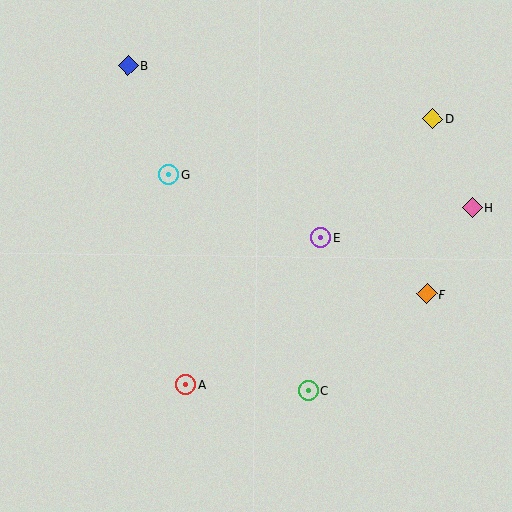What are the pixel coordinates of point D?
Point D is at (432, 118).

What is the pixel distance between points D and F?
The distance between D and F is 176 pixels.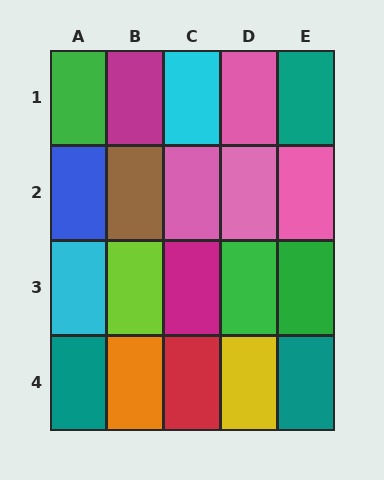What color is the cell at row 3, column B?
Lime.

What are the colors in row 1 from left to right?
Green, magenta, cyan, pink, teal.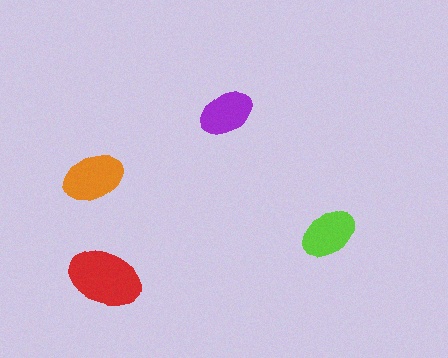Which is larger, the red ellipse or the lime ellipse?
The red one.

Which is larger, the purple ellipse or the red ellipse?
The red one.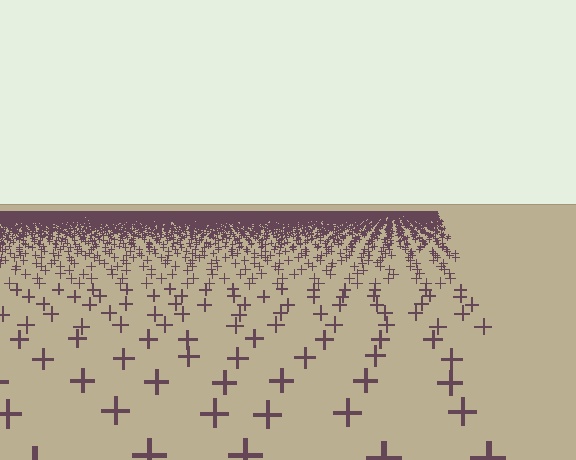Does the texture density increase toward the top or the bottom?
Density increases toward the top.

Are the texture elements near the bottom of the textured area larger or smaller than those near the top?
Larger. Near the bottom, elements are closer to the viewer and appear at a bigger on-screen size.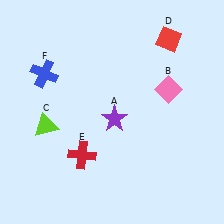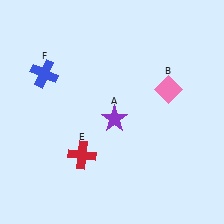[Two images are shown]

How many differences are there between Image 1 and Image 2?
There are 2 differences between the two images.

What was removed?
The lime triangle (C), the red diamond (D) were removed in Image 2.